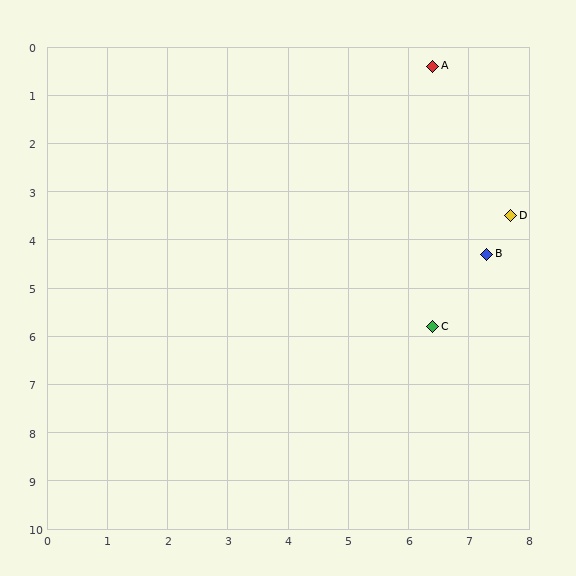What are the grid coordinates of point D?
Point D is at approximately (7.7, 3.5).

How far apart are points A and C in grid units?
Points A and C are about 5.4 grid units apart.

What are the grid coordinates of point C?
Point C is at approximately (6.4, 5.8).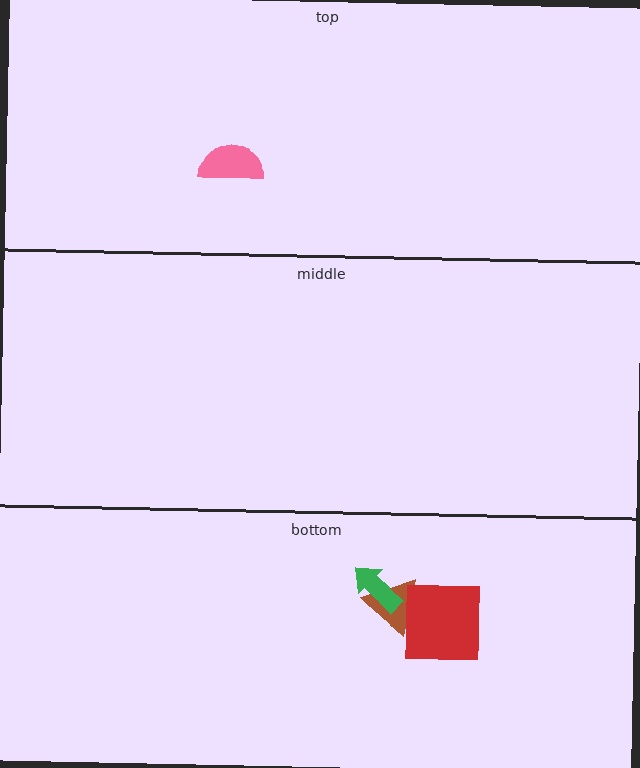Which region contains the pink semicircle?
The top region.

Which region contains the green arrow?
The bottom region.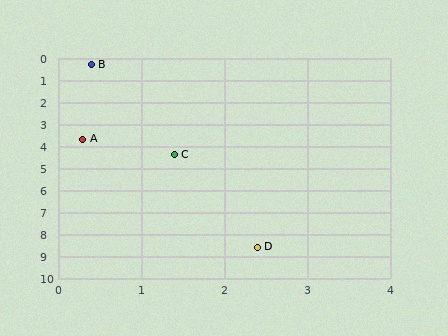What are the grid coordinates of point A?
Point A is at approximately (0.3, 3.7).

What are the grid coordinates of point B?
Point B is at approximately (0.4, 0.3).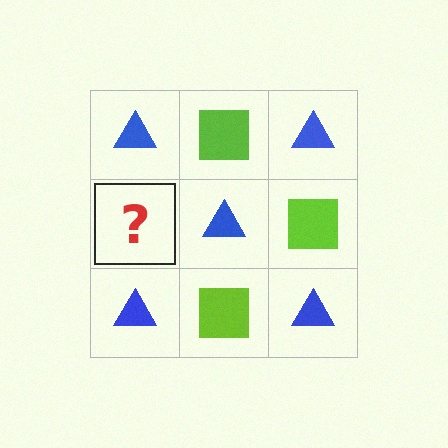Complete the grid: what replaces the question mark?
The question mark should be replaced with a lime square.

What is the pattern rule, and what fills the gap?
The rule is that it alternates blue triangle and lime square in a checkerboard pattern. The gap should be filled with a lime square.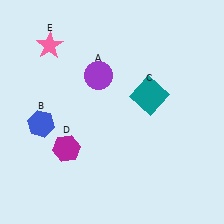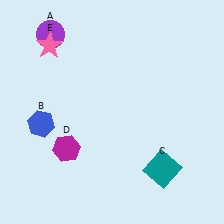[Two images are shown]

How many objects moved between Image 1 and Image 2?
2 objects moved between the two images.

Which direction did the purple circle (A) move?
The purple circle (A) moved left.